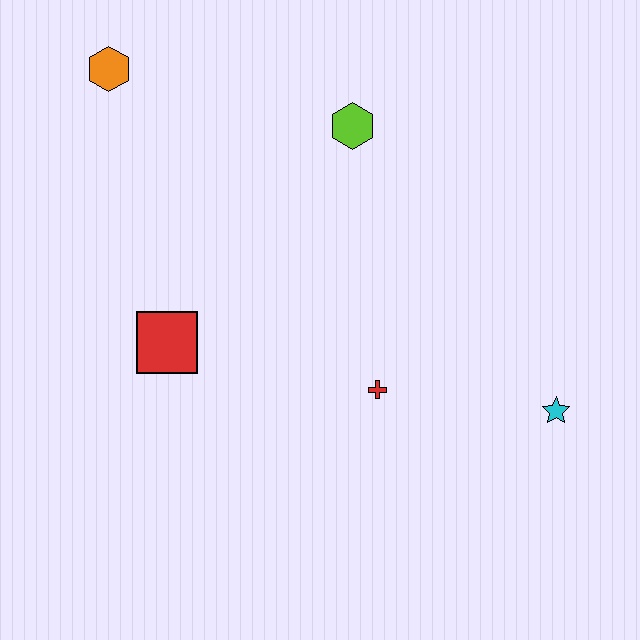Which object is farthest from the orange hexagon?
The cyan star is farthest from the orange hexagon.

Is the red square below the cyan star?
No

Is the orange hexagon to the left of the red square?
Yes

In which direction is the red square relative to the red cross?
The red square is to the left of the red cross.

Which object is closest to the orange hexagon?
The lime hexagon is closest to the orange hexagon.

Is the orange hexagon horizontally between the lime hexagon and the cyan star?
No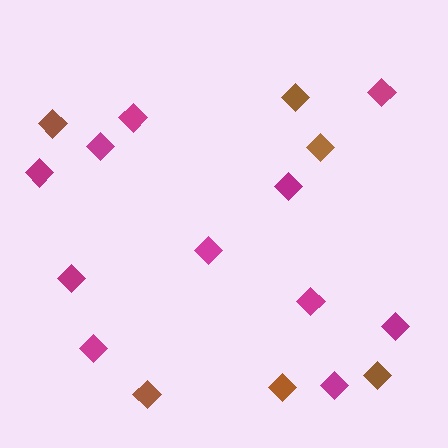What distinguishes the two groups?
There are 2 groups: one group of magenta diamonds (11) and one group of brown diamonds (6).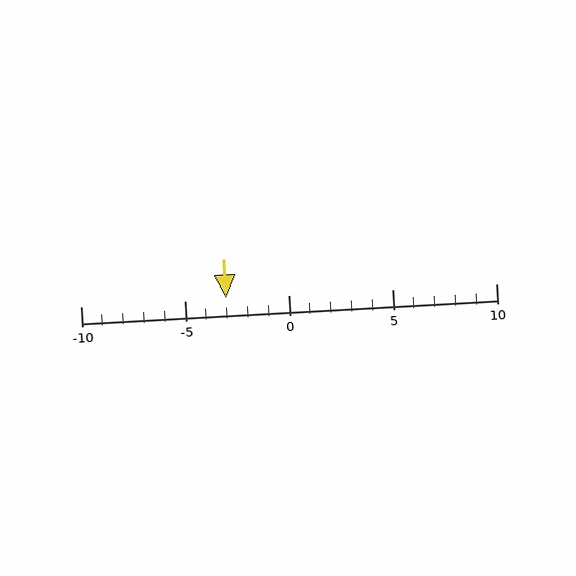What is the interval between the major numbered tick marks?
The major tick marks are spaced 5 units apart.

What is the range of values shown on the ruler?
The ruler shows values from -10 to 10.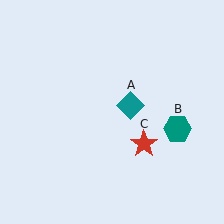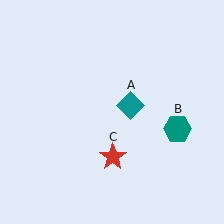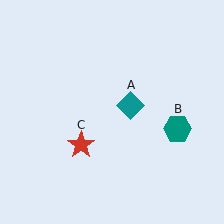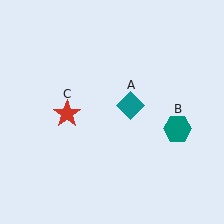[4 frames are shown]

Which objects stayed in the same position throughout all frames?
Teal diamond (object A) and teal hexagon (object B) remained stationary.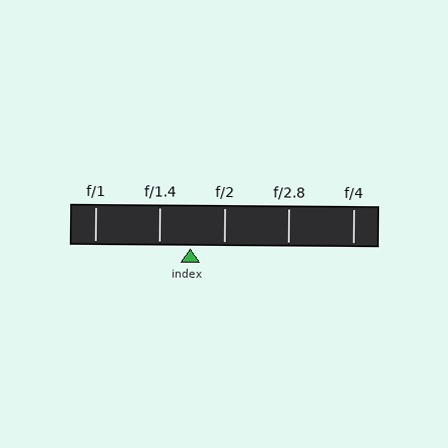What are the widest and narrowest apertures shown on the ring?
The widest aperture shown is f/1 and the narrowest is f/4.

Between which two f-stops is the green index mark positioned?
The index mark is between f/1.4 and f/2.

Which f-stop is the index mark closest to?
The index mark is closest to f/1.4.